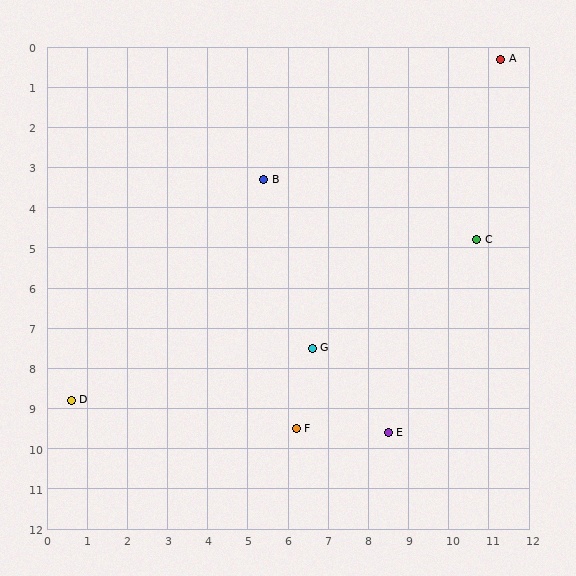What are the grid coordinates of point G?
Point G is at approximately (6.6, 7.5).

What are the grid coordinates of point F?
Point F is at approximately (6.2, 9.5).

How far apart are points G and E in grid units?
Points G and E are about 2.8 grid units apart.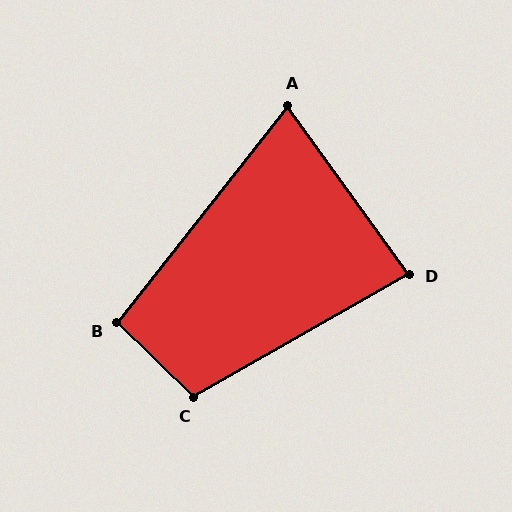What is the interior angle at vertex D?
Approximately 84 degrees (acute).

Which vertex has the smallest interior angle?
A, at approximately 74 degrees.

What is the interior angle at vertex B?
Approximately 96 degrees (obtuse).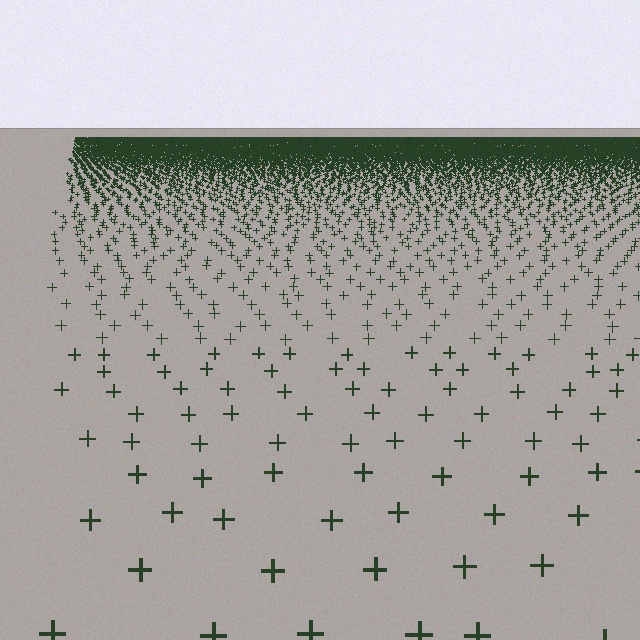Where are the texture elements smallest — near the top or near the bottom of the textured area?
Near the top.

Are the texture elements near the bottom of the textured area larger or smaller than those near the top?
Larger. Near the bottom, elements are closer to the viewer and appear at a bigger on-screen size.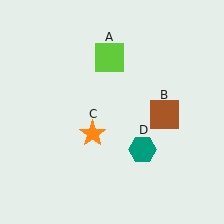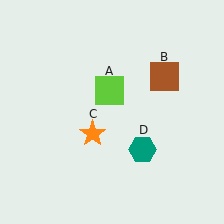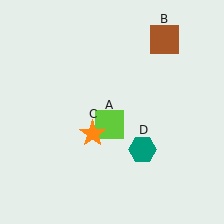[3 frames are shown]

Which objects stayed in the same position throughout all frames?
Orange star (object C) and teal hexagon (object D) remained stationary.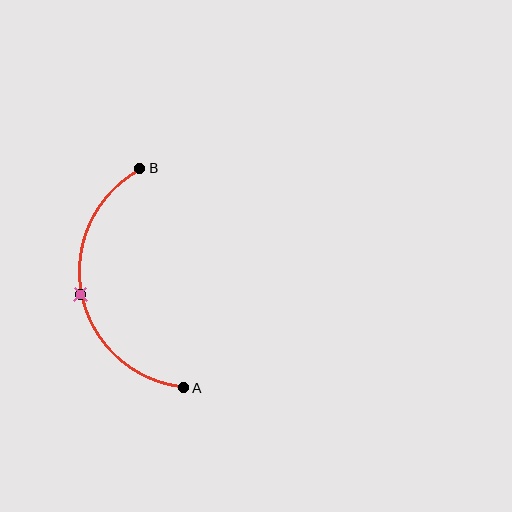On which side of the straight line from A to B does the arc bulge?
The arc bulges to the left of the straight line connecting A and B.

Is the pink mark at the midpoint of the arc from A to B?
Yes. The pink mark lies on the arc at equal arc-length from both A and B — it is the arc midpoint.